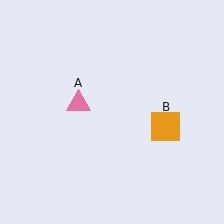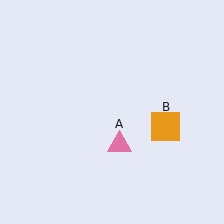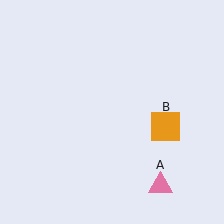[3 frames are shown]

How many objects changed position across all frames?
1 object changed position: pink triangle (object A).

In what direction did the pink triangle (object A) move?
The pink triangle (object A) moved down and to the right.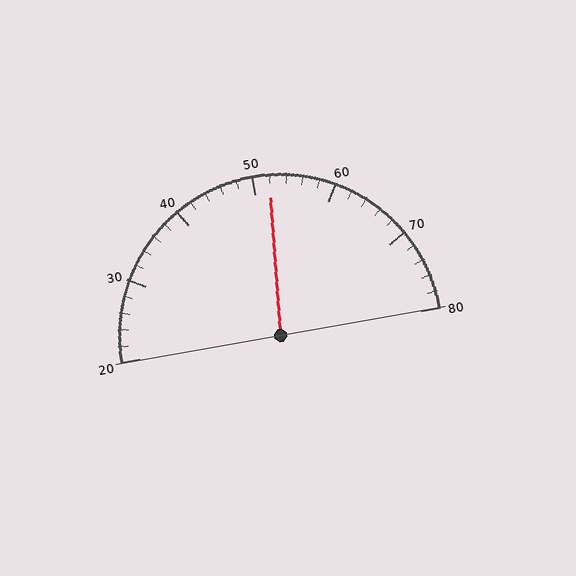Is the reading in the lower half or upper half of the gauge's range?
The reading is in the upper half of the range (20 to 80).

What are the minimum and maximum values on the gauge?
The gauge ranges from 20 to 80.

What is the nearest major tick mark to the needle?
The nearest major tick mark is 50.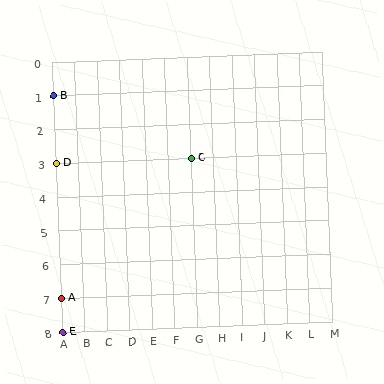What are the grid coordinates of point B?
Point B is at grid coordinates (A, 1).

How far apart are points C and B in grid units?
Points C and B are 6 columns and 2 rows apart (about 6.3 grid units diagonally).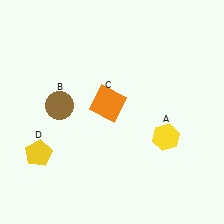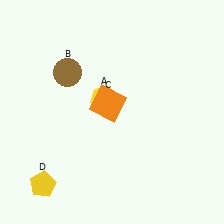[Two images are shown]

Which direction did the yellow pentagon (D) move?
The yellow pentagon (D) moved down.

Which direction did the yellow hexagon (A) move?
The yellow hexagon (A) moved left.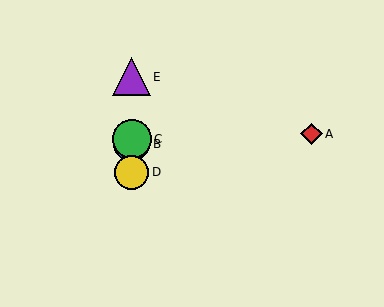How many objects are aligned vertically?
4 objects (B, C, D, E) are aligned vertically.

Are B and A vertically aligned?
No, B is at x≈132 and A is at x≈311.